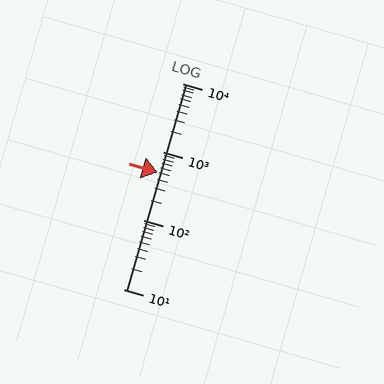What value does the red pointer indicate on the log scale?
The pointer indicates approximately 500.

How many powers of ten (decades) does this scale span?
The scale spans 3 decades, from 10 to 10000.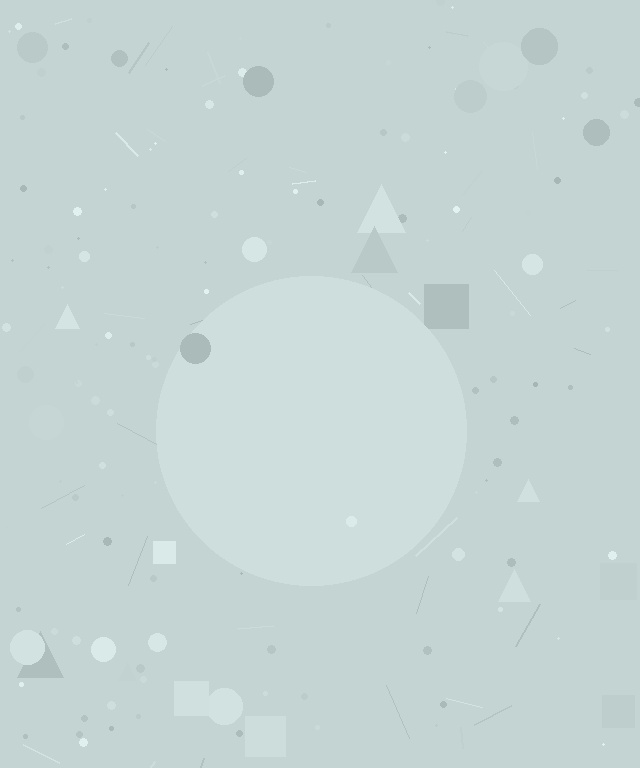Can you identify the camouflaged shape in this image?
The camouflaged shape is a circle.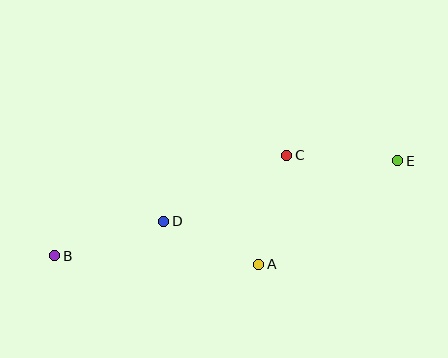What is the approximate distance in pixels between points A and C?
The distance between A and C is approximately 113 pixels.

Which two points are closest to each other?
Points A and D are closest to each other.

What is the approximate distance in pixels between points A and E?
The distance between A and E is approximately 173 pixels.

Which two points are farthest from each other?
Points B and E are farthest from each other.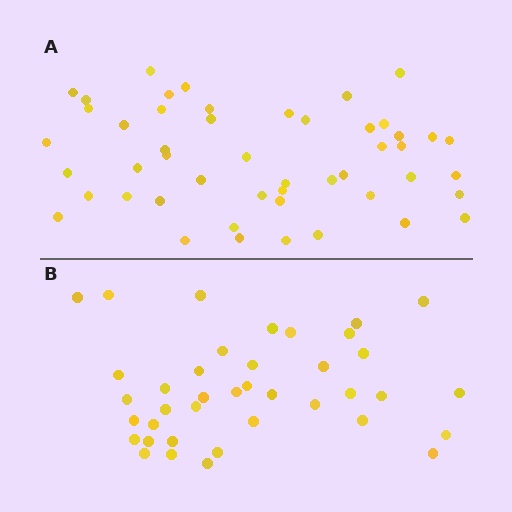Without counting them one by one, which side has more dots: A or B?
Region A (the top region) has more dots.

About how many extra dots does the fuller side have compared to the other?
Region A has roughly 10 or so more dots than region B.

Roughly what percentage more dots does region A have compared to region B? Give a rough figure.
About 25% more.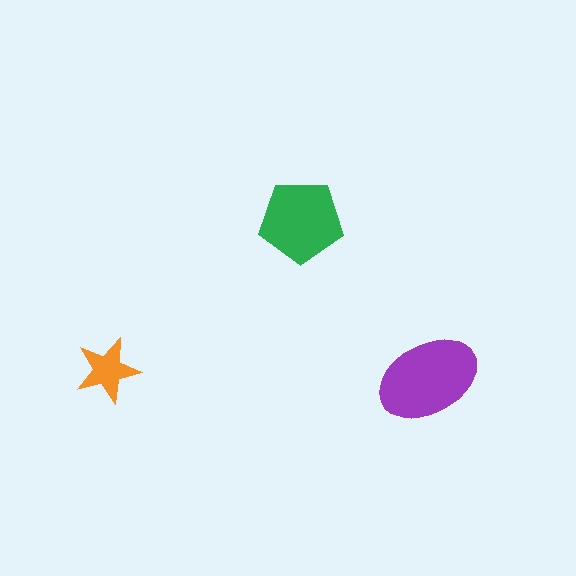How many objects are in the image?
There are 3 objects in the image.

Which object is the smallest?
The orange star.